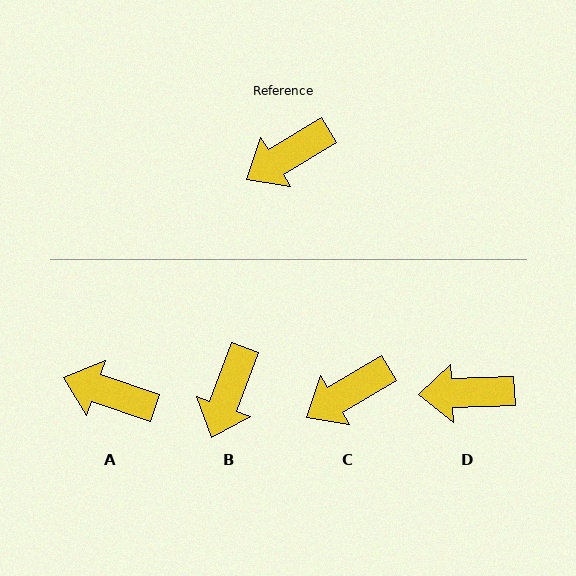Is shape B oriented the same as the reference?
No, it is off by about 38 degrees.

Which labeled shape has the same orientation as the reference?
C.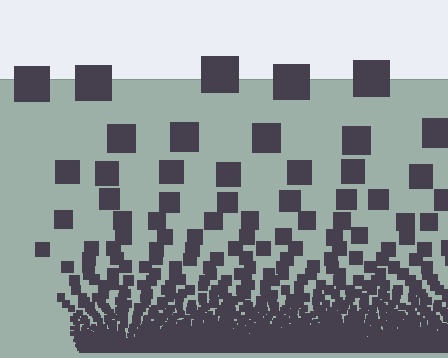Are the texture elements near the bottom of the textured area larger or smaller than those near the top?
Smaller. The gradient is inverted — elements near the bottom are smaller and denser.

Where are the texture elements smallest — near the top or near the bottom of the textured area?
Near the bottom.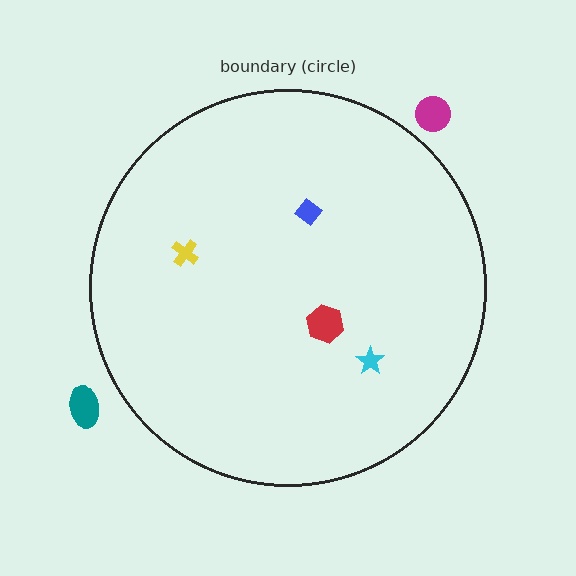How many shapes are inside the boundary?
4 inside, 2 outside.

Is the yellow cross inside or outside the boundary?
Inside.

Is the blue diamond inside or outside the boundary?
Inside.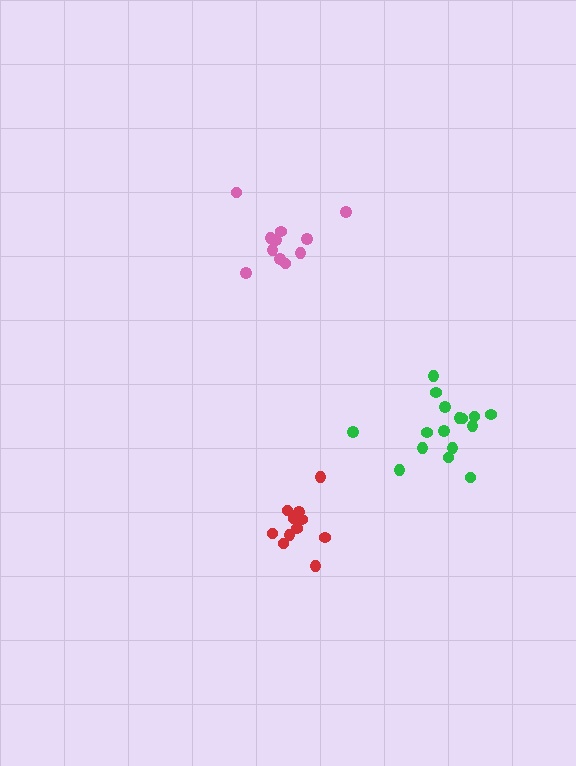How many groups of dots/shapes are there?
There are 3 groups.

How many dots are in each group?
Group 1: 11 dots, Group 2: 16 dots, Group 3: 11 dots (38 total).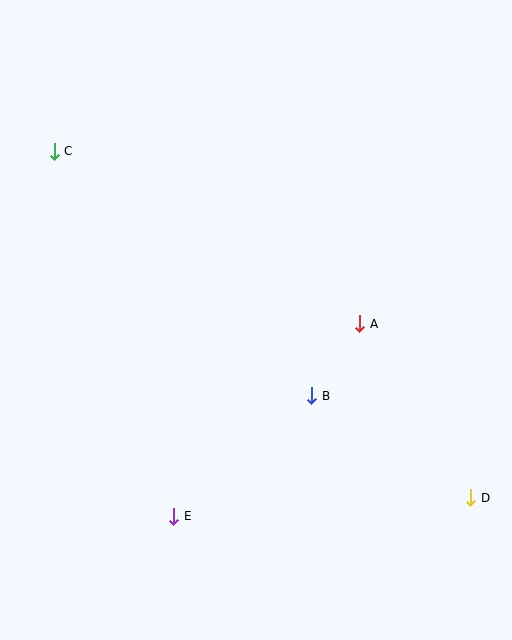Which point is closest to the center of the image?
Point B at (312, 396) is closest to the center.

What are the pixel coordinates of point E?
Point E is at (174, 516).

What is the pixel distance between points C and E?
The distance between C and E is 384 pixels.